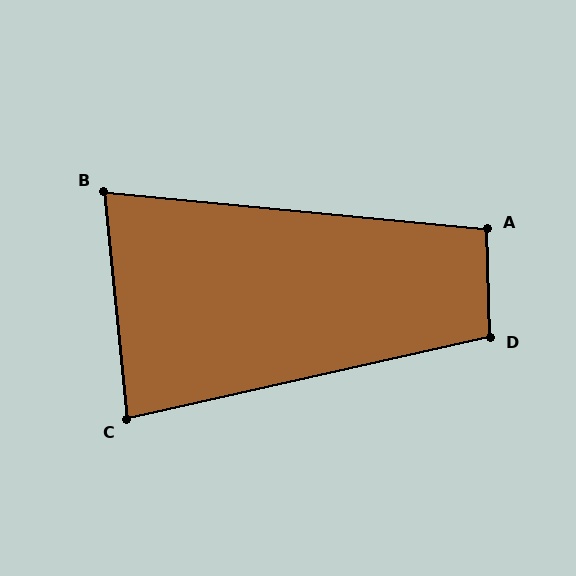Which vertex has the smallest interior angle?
B, at approximately 79 degrees.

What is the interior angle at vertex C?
Approximately 83 degrees (acute).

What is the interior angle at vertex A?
Approximately 97 degrees (obtuse).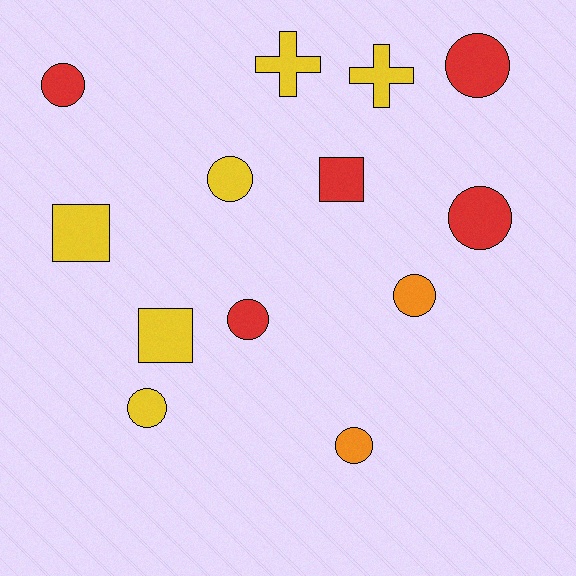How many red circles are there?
There are 4 red circles.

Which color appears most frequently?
Yellow, with 6 objects.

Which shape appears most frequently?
Circle, with 8 objects.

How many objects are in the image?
There are 13 objects.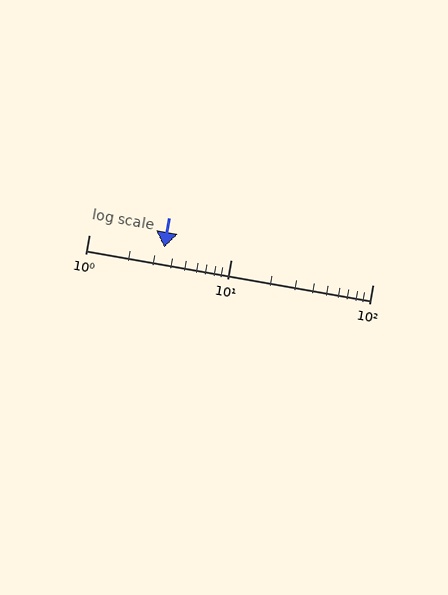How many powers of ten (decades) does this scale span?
The scale spans 2 decades, from 1 to 100.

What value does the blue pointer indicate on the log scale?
The pointer indicates approximately 3.4.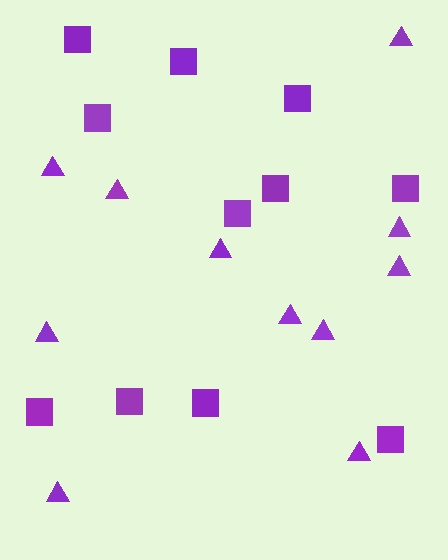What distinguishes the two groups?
There are 2 groups: one group of triangles (11) and one group of squares (11).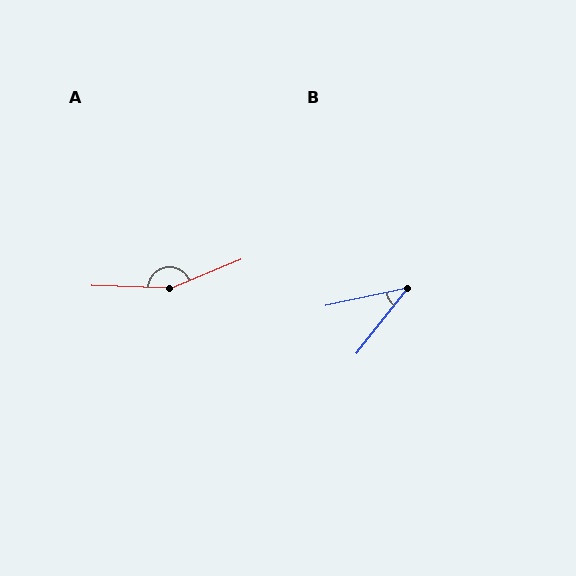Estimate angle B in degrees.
Approximately 40 degrees.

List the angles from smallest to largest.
B (40°), A (156°).